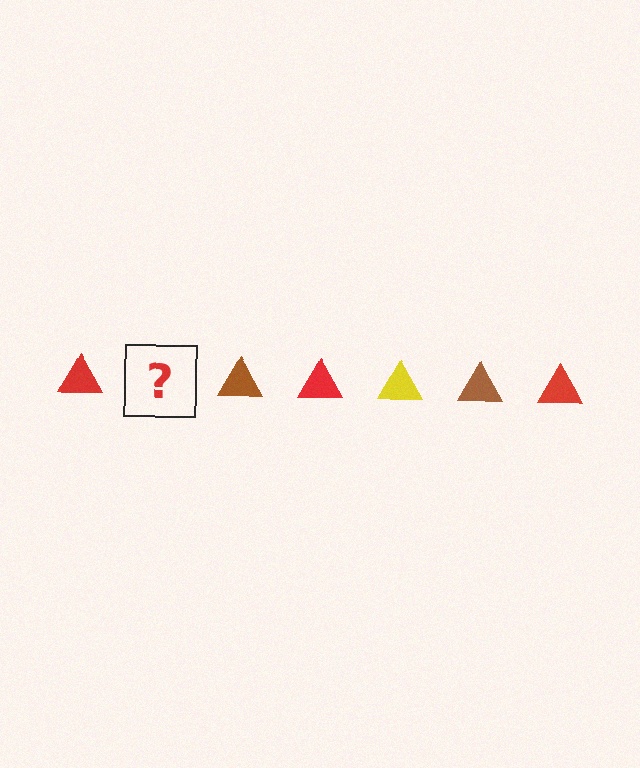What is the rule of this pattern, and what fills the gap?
The rule is that the pattern cycles through red, yellow, brown triangles. The gap should be filled with a yellow triangle.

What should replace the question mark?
The question mark should be replaced with a yellow triangle.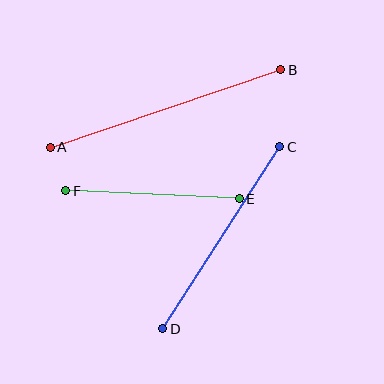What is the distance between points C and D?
The distance is approximately 216 pixels.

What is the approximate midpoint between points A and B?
The midpoint is at approximately (165, 108) pixels.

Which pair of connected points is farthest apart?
Points A and B are farthest apart.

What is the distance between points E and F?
The distance is approximately 174 pixels.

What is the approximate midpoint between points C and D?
The midpoint is at approximately (221, 238) pixels.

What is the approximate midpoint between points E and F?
The midpoint is at approximately (152, 195) pixels.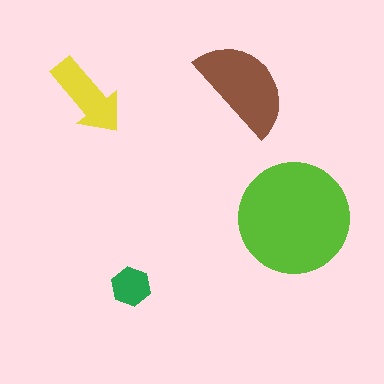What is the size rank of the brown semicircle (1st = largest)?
2nd.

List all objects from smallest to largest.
The green hexagon, the yellow arrow, the brown semicircle, the lime circle.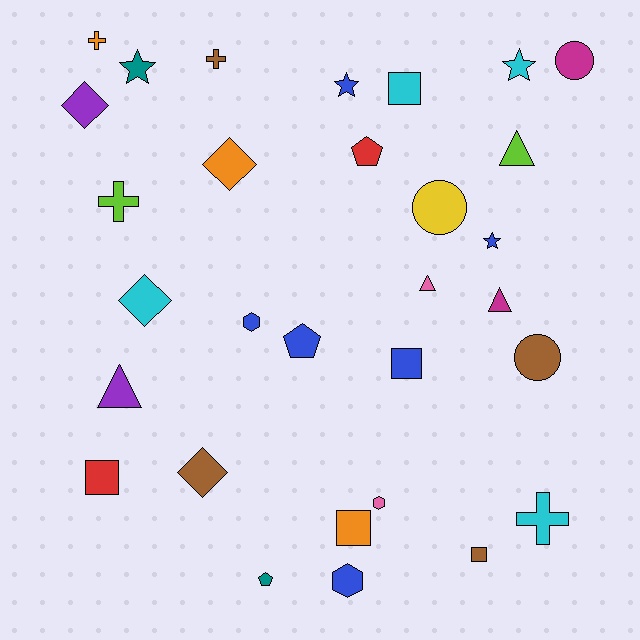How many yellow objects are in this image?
There is 1 yellow object.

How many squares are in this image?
There are 5 squares.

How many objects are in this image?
There are 30 objects.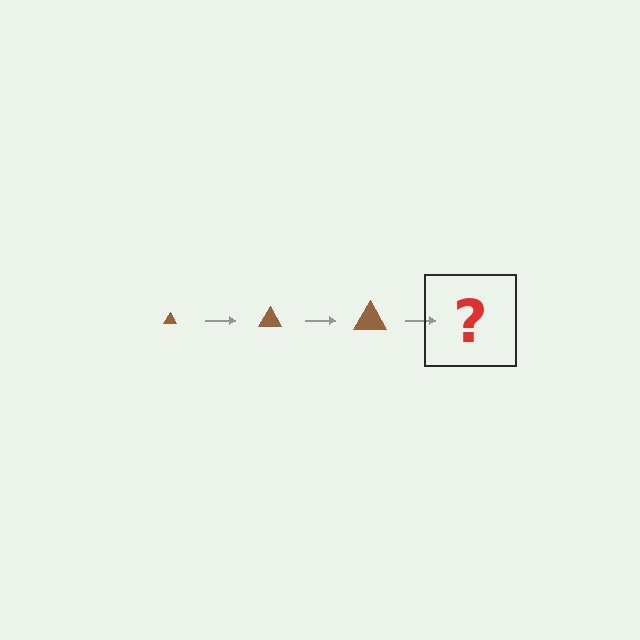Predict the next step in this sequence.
The next step is a brown triangle, larger than the previous one.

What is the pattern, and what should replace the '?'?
The pattern is that the triangle gets progressively larger each step. The '?' should be a brown triangle, larger than the previous one.